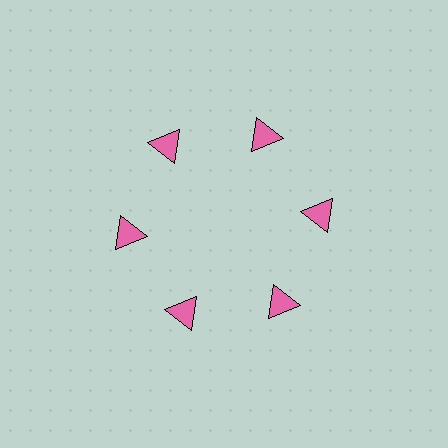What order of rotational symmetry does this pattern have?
This pattern has 6-fold rotational symmetry.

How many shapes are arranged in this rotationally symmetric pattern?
There are 6 shapes, arranged in 6 groups of 1.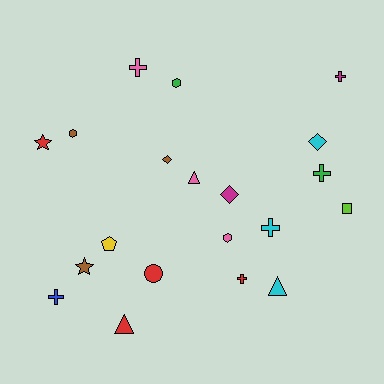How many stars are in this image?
There are 2 stars.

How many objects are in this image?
There are 20 objects.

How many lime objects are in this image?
There is 1 lime object.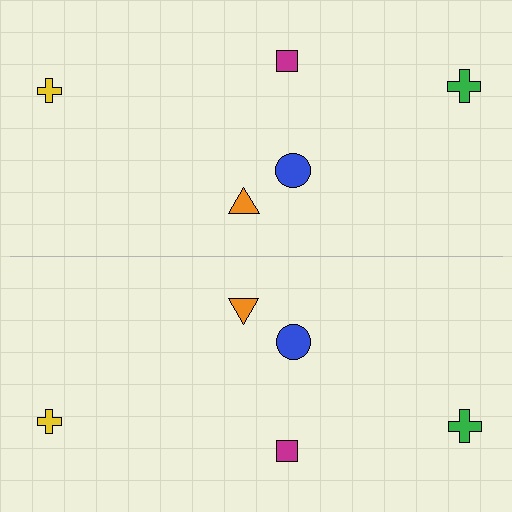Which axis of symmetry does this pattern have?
The pattern has a horizontal axis of symmetry running through the center of the image.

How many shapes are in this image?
There are 10 shapes in this image.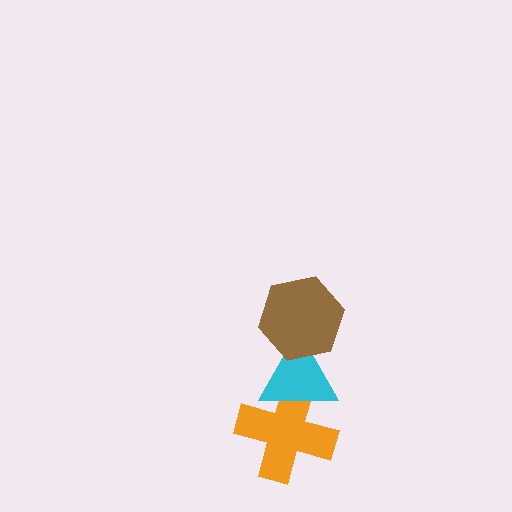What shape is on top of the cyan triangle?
The brown hexagon is on top of the cyan triangle.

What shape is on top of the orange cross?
The cyan triangle is on top of the orange cross.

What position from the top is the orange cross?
The orange cross is 3rd from the top.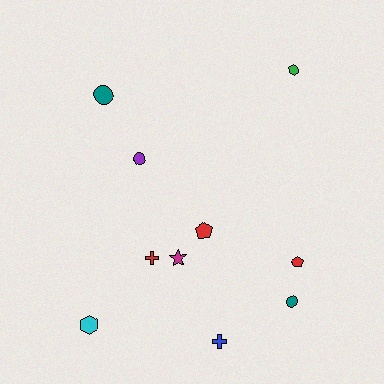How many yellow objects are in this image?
There are no yellow objects.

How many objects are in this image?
There are 10 objects.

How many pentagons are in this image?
There are 2 pentagons.